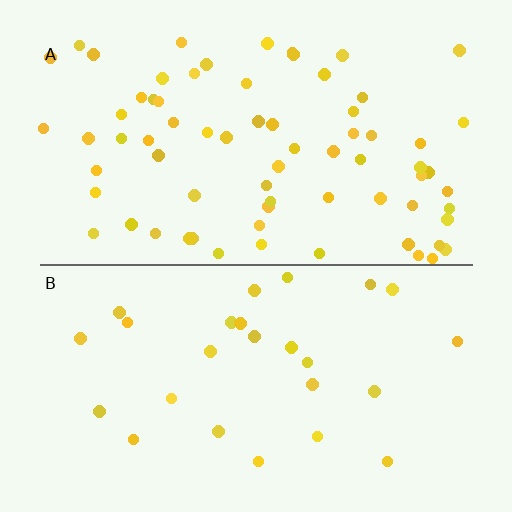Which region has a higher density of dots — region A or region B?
A (the top).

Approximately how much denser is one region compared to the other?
Approximately 2.7× — region A over region B.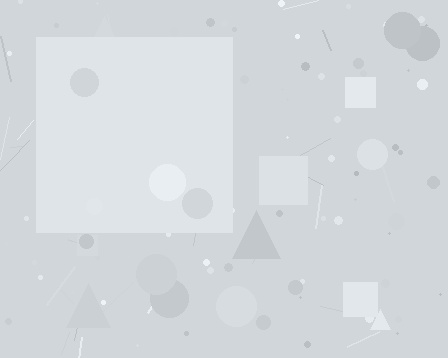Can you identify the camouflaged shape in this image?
The camouflaged shape is a square.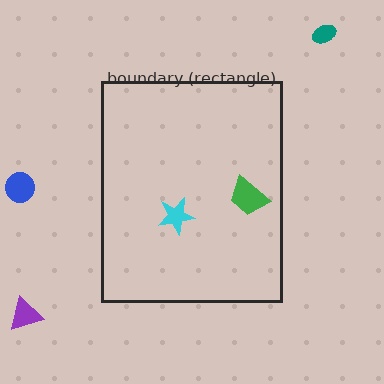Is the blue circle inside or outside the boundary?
Outside.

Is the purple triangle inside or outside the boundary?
Outside.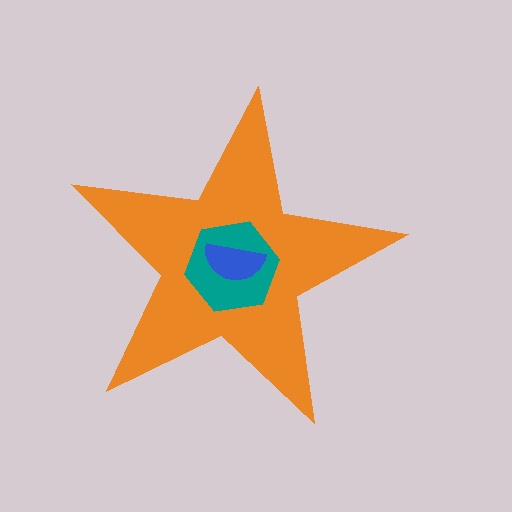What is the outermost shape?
The orange star.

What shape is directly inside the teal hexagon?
The blue semicircle.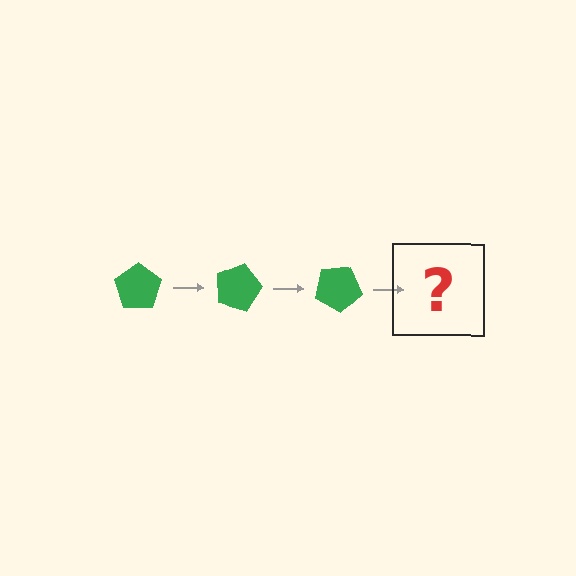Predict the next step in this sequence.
The next step is a green pentagon rotated 45 degrees.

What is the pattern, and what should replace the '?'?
The pattern is that the pentagon rotates 15 degrees each step. The '?' should be a green pentagon rotated 45 degrees.